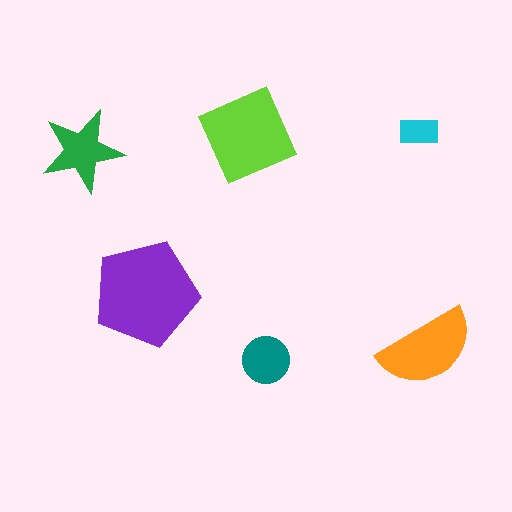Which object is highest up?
The cyan rectangle is topmost.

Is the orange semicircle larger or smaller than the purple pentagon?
Smaller.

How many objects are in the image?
There are 6 objects in the image.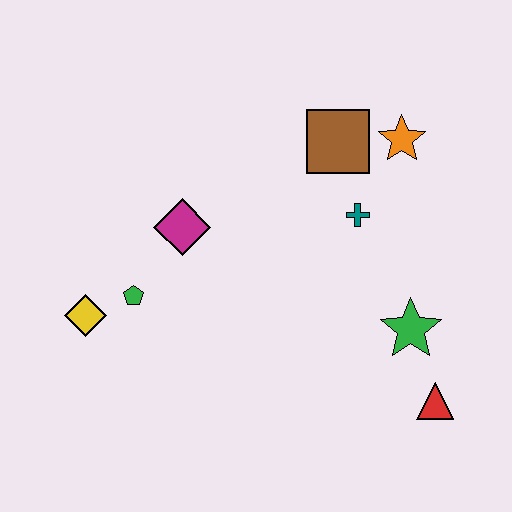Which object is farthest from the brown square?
The yellow diamond is farthest from the brown square.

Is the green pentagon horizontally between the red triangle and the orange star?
No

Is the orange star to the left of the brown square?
No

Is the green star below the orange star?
Yes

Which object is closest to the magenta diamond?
The green pentagon is closest to the magenta diamond.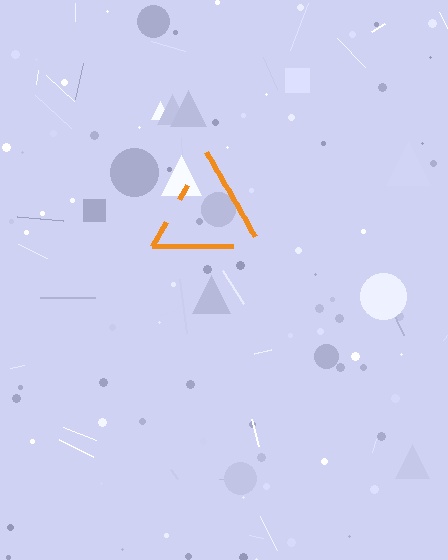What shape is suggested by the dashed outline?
The dashed outline suggests a triangle.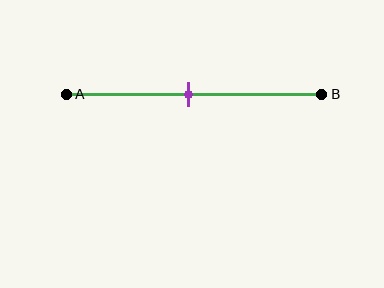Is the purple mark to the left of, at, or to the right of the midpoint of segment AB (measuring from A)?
The purple mark is approximately at the midpoint of segment AB.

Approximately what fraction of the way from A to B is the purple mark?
The purple mark is approximately 50% of the way from A to B.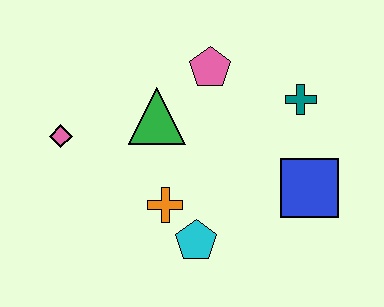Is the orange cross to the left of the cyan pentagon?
Yes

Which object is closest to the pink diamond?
The green triangle is closest to the pink diamond.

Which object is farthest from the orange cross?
The teal cross is farthest from the orange cross.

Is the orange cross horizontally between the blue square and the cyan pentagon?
No